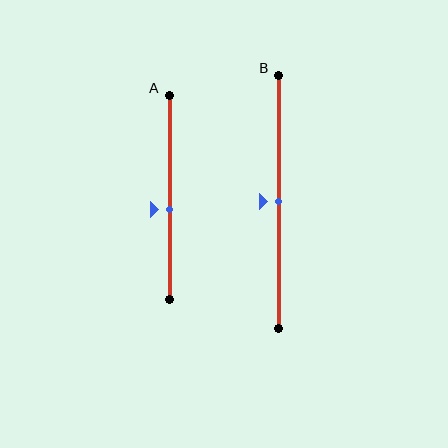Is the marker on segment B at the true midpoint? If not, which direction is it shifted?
Yes, the marker on segment B is at the true midpoint.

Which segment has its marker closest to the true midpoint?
Segment B has its marker closest to the true midpoint.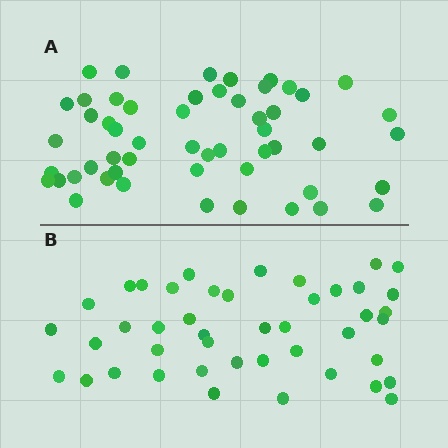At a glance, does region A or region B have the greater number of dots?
Region A (the top region) has more dots.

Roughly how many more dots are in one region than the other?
Region A has roughly 8 or so more dots than region B.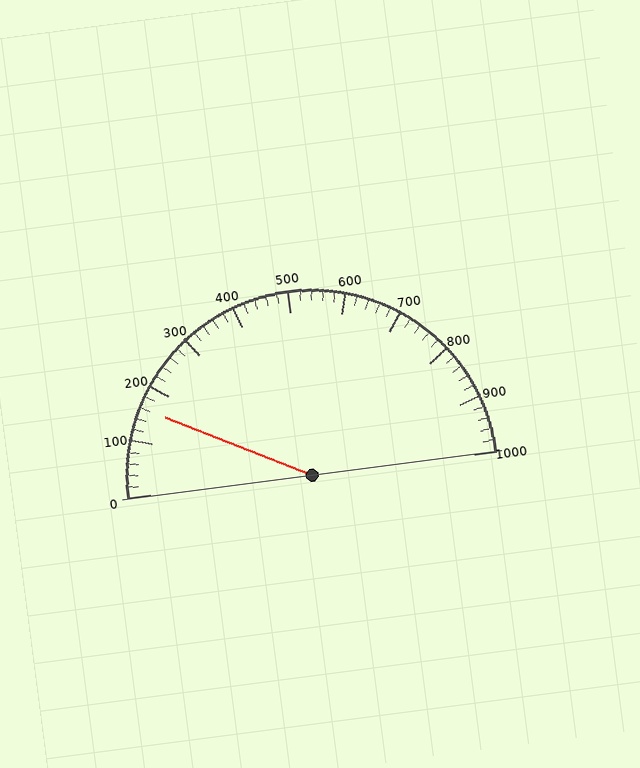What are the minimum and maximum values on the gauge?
The gauge ranges from 0 to 1000.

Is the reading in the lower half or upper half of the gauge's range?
The reading is in the lower half of the range (0 to 1000).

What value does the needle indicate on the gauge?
The needle indicates approximately 160.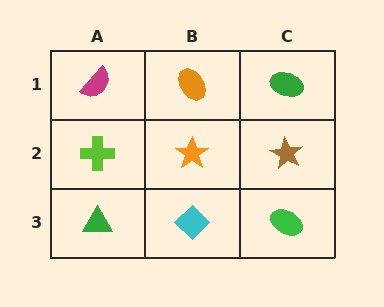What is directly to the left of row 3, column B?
A green triangle.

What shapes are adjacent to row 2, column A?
A magenta semicircle (row 1, column A), a green triangle (row 3, column A), an orange star (row 2, column B).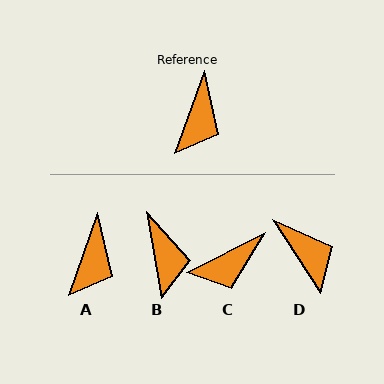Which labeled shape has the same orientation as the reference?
A.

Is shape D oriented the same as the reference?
No, it is off by about 53 degrees.